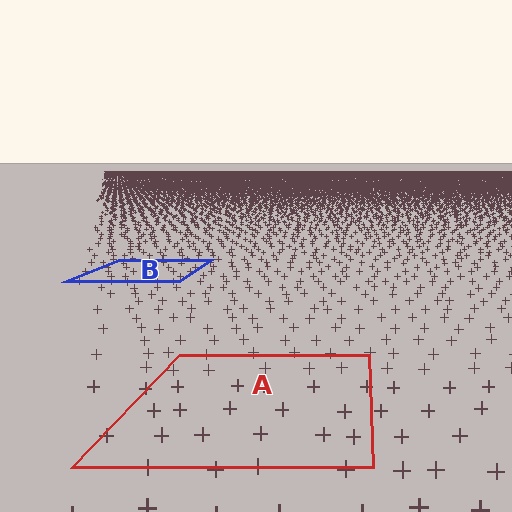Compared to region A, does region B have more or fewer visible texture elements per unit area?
Region B has more texture elements per unit area — they are packed more densely because it is farther away.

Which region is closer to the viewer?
Region A is closer. The texture elements there are larger and more spread out.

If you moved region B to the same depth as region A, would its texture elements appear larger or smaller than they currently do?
They would appear larger. At a closer depth, the same texture elements are projected at a bigger on-screen size.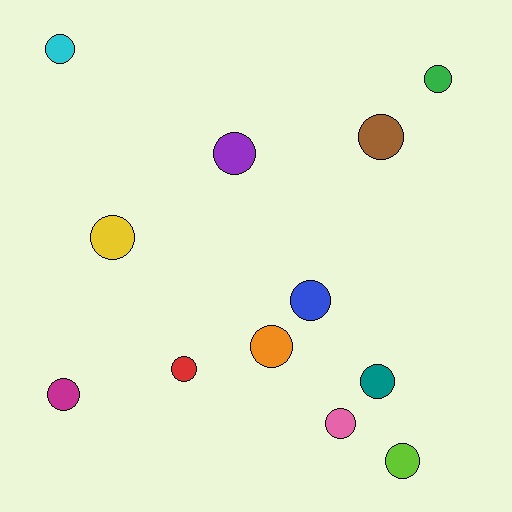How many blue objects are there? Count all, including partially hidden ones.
There is 1 blue object.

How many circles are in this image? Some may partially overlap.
There are 12 circles.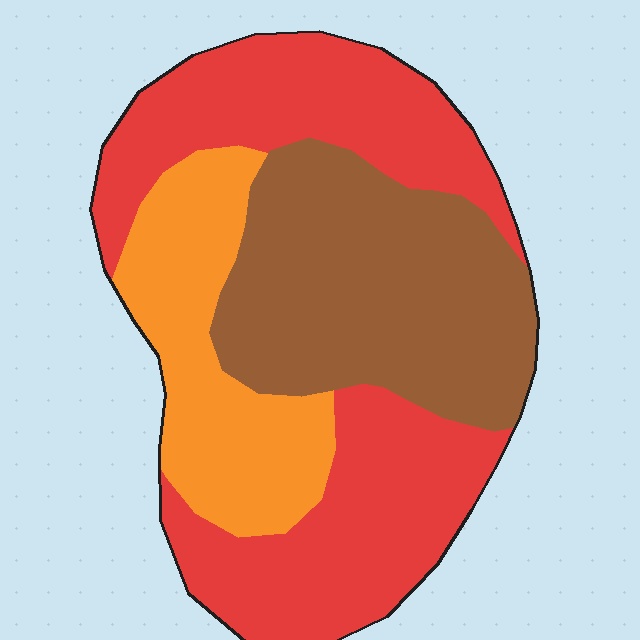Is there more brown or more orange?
Brown.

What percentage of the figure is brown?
Brown takes up about one third (1/3) of the figure.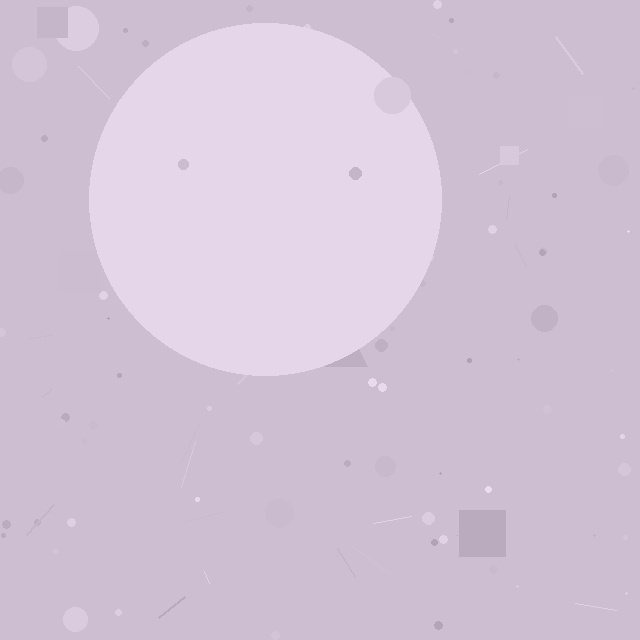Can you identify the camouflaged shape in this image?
The camouflaged shape is a circle.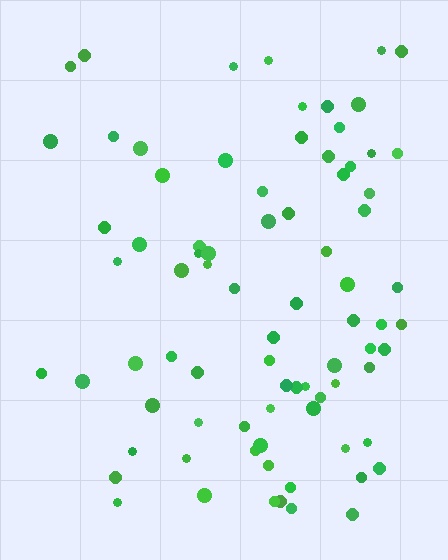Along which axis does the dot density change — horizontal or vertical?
Horizontal.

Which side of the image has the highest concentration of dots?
The right.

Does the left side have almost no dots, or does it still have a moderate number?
Still a moderate number, just noticeably fewer than the right.